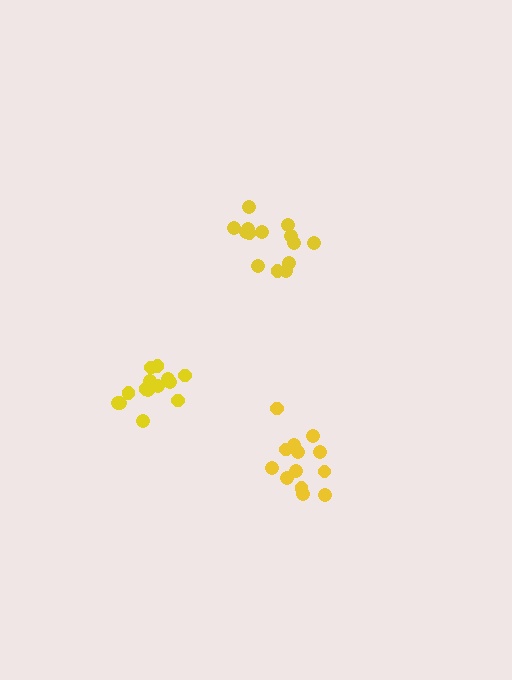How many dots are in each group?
Group 1: 14 dots, Group 2: 13 dots, Group 3: 15 dots (42 total).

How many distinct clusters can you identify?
There are 3 distinct clusters.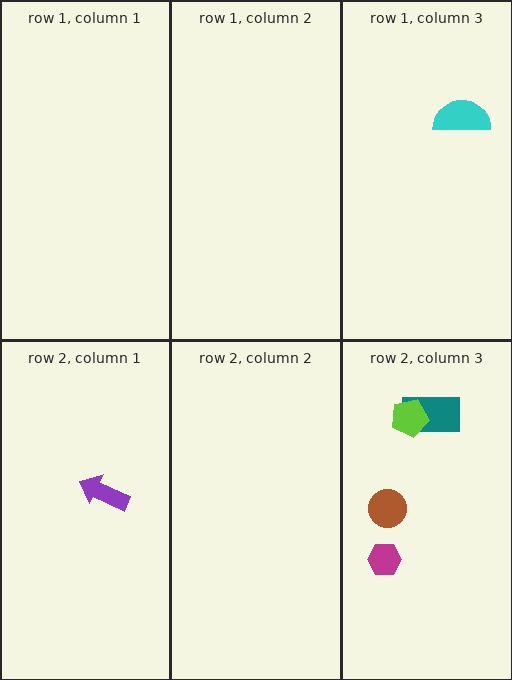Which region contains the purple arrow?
The row 2, column 1 region.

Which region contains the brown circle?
The row 2, column 3 region.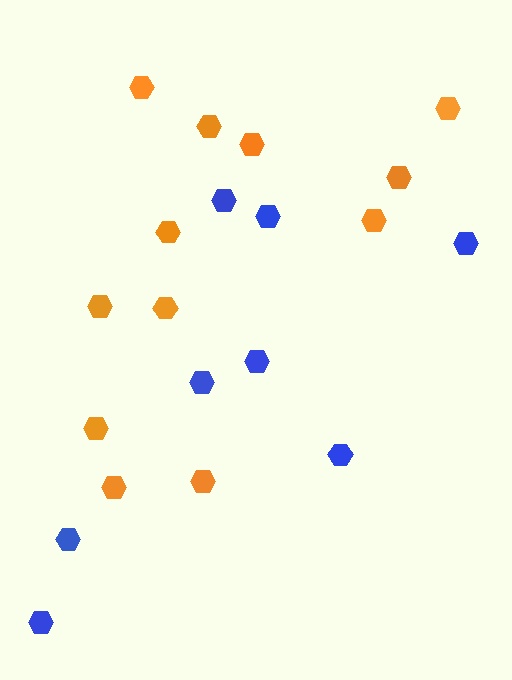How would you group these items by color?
There are 2 groups: one group of orange hexagons (12) and one group of blue hexagons (8).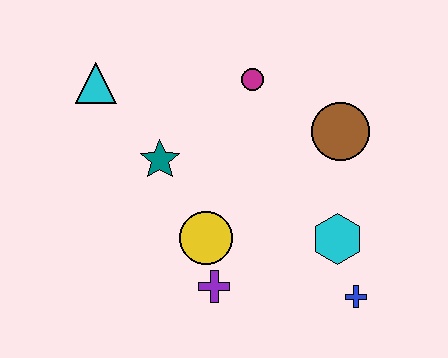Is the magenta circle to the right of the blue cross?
No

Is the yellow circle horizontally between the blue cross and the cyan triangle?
Yes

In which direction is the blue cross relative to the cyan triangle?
The blue cross is to the right of the cyan triangle.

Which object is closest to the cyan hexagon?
The blue cross is closest to the cyan hexagon.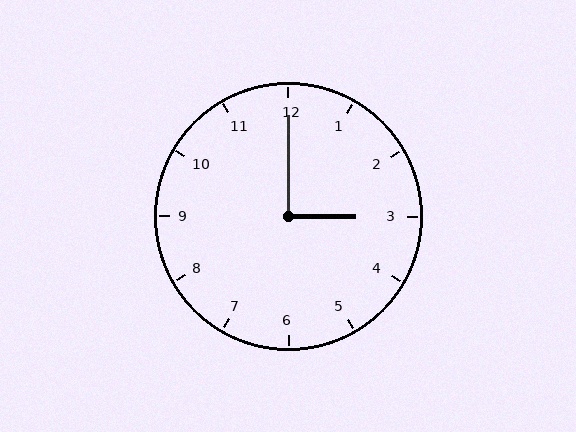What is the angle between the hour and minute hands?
Approximately 90 degrees.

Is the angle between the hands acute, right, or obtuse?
It is right.